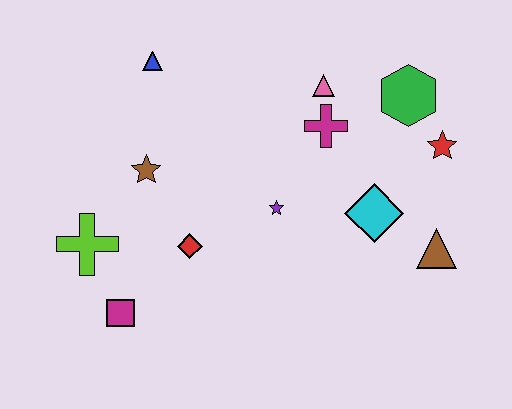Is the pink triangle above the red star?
Yes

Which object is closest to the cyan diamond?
The brown triangle is closest to the cyan diamond.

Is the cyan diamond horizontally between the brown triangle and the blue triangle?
Yes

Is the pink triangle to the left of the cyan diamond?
Yes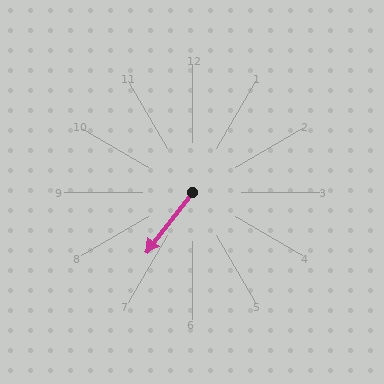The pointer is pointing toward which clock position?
Roughly 7 o'clock.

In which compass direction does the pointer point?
Southwest.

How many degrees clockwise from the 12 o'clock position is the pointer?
Approximately 217 degrees.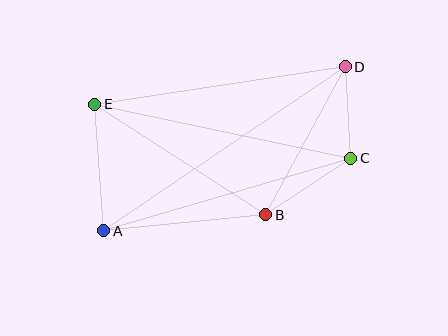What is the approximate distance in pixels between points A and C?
The distance between A and C is approximately 257 pixels.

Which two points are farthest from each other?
Points A and D are farthest from each other.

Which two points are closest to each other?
Points C and D are closest to each other.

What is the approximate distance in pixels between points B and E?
The distance between B and E is approximately 204 pixels.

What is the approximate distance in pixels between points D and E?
The distance between D and E is approximately 254 pixels.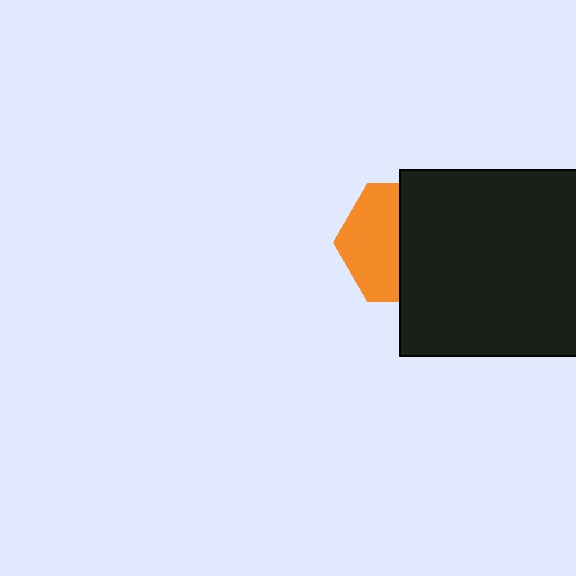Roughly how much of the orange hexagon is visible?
About half of it is visible (roughly 48%).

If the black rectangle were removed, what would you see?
You would see the complete orange hexagon.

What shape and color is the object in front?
The object in front is a black rectangle.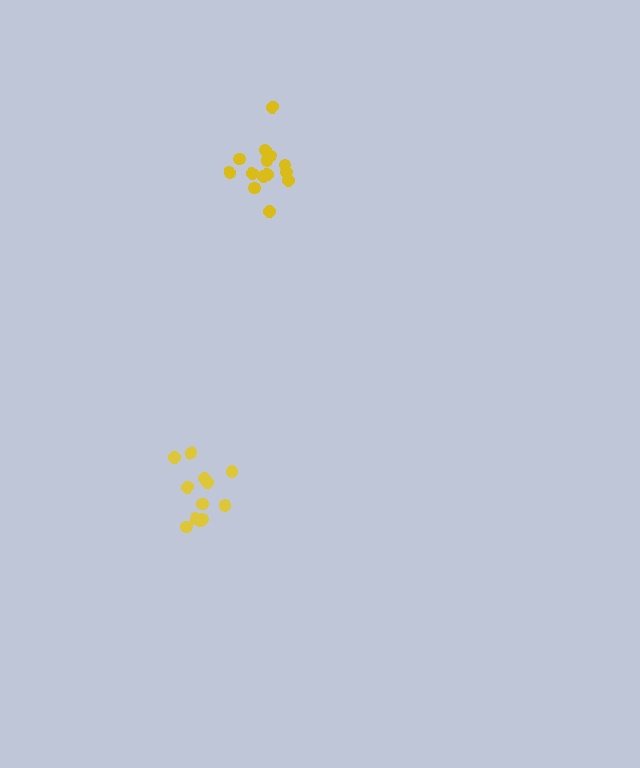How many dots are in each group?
Group 1: 12 dots, Group 2: 15 dots (27 total).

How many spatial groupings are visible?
There are 2 spatial groupings.